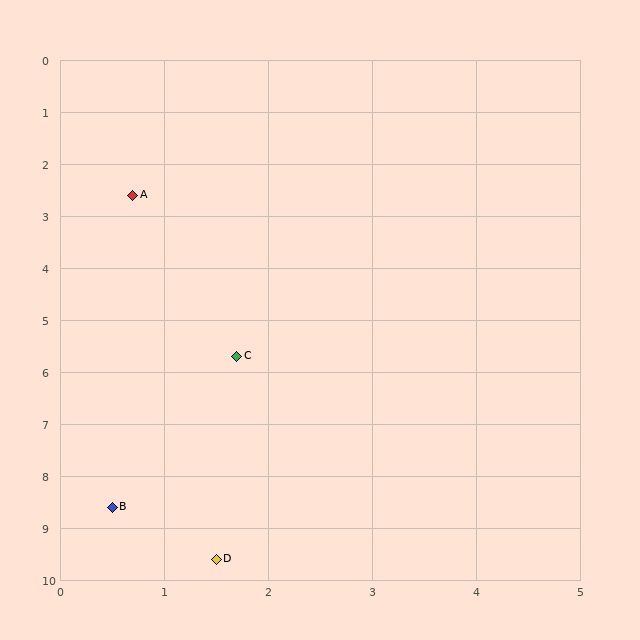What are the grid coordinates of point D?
Point D is at approximately (1.5, 9.6).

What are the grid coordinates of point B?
Point B is at approximately (0.5, 8.6).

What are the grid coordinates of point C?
Point C is at approximately (1.7, 5.7).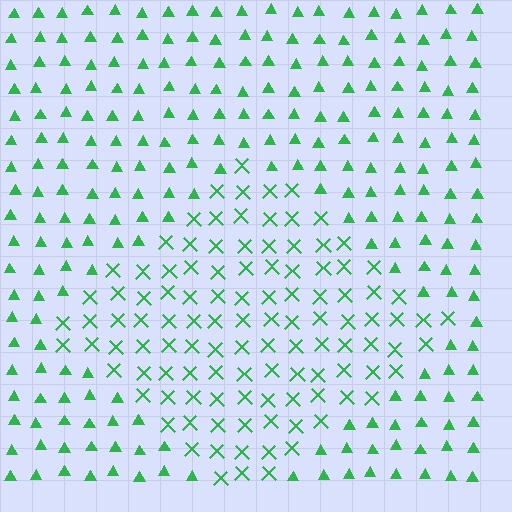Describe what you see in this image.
The image is filled with small green elements arranged in a uniform grid. A diamond-shaped region contains X marks, while the surrounding area contains triangles. The boundary is defined purely by the change in element shape.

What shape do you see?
I see a diamond.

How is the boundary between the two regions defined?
The boundary is defined by a change in element shape: X marks inside vs. triangles outside. All elements share the same color and spacing.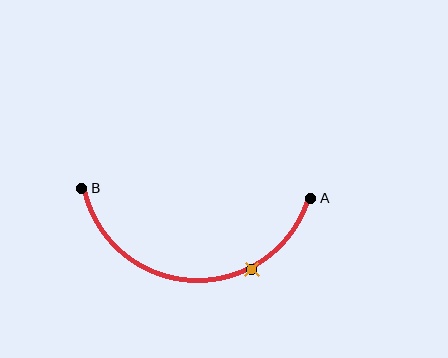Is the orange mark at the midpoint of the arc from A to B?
No. The orange mark lies on the arc but is closer to endpoint A. The arc midpoint would be at the point on the curve equidistant along the arc from both A and B.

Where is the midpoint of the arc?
The arc midpoint is the point on the curve farthest from the straight line joining A and B. It sits below that line.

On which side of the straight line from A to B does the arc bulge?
The arc bulges below the straight line connecting A and B.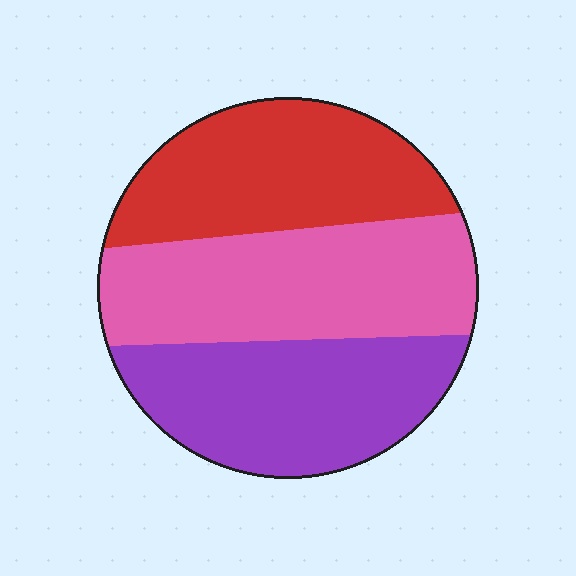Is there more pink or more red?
Pink.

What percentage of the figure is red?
Red covers roughly 30% of the figure.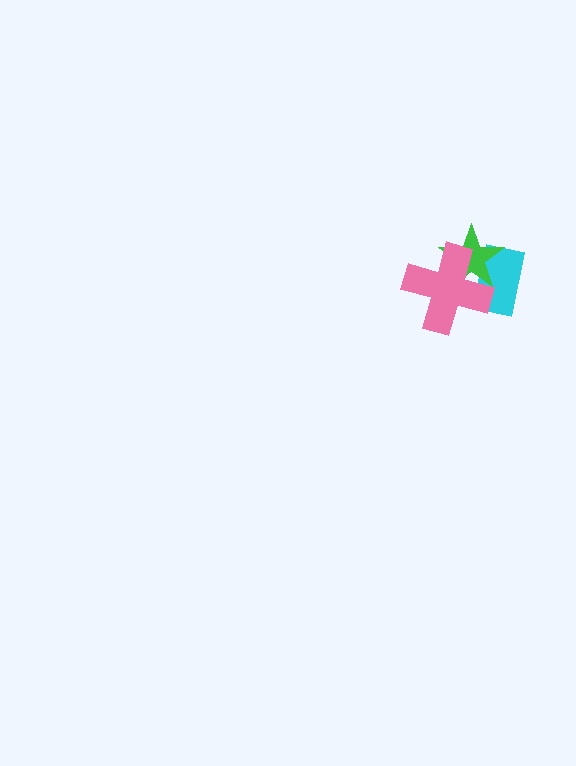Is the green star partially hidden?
Yes, it is partially covered by another shape.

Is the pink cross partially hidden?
No, no other shape covers it.